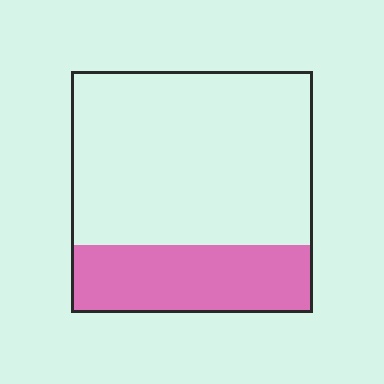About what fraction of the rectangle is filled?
About one quarter (1/4).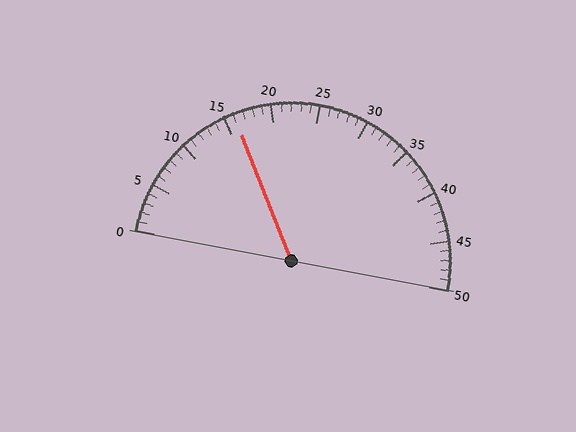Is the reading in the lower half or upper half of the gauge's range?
The reading is in the lower half of the range (0 to 50).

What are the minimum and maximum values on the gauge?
The gauge ranges from 0 to 50.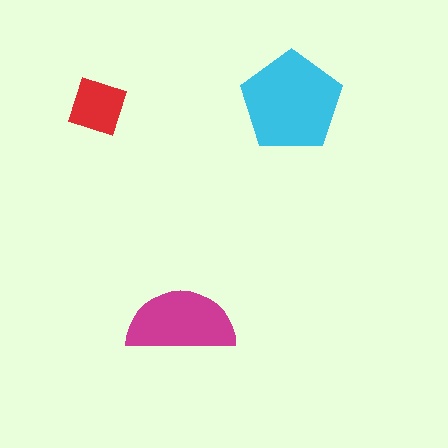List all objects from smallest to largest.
The red square, the magenta semicircle, the cyan pentagon.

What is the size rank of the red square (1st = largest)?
3rd.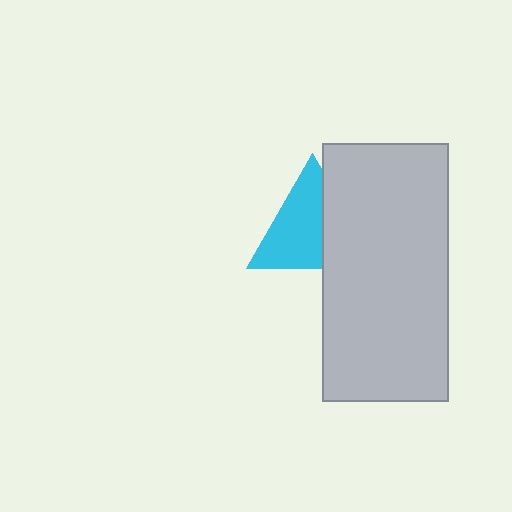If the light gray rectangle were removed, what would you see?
You would see the complete cyan triangle.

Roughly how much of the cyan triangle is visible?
About half of it is visible (roughly 62%).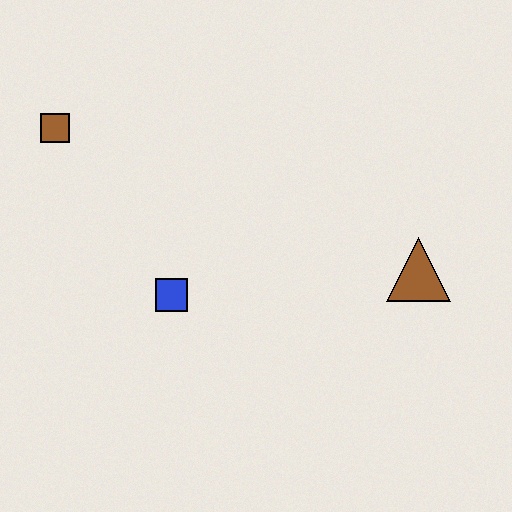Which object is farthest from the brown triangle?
The brown square is farthest from the brown triangle.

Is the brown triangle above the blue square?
Yes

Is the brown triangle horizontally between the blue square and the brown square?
No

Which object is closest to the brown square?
The blue square is closest to the brown square.